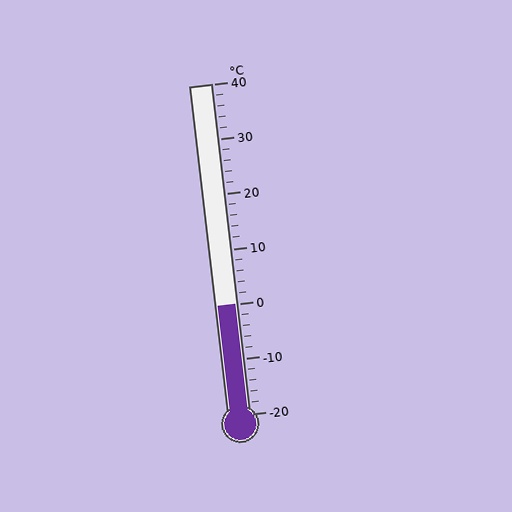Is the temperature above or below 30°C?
The temperature is below 30°C.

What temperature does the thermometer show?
The thermometer shows approximately 0°C.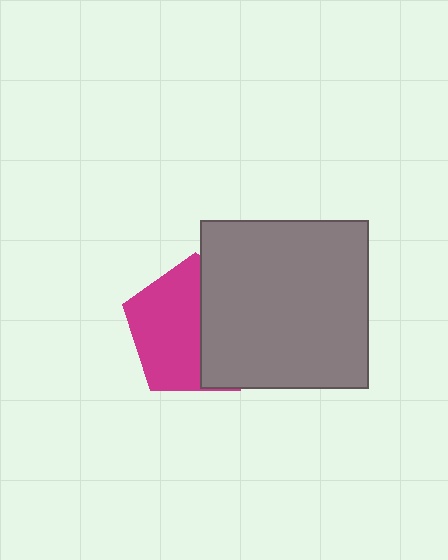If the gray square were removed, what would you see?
You would see the complete magenta pentagon.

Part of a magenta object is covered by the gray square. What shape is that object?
It is a pentagon.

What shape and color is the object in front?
The object in front is a gray square.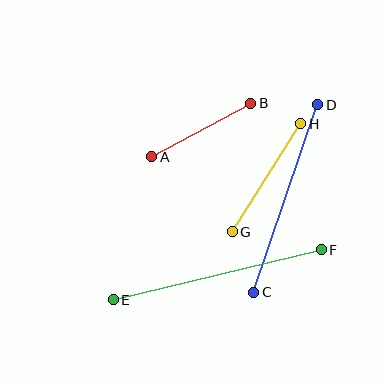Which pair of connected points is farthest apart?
Points E and F are farthest apart.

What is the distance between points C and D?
The distance is approximately 198 pixels.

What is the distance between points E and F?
The distance is approximately 214 pixels.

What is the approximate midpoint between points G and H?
The midpoint is at approximately (266, 178) pixels.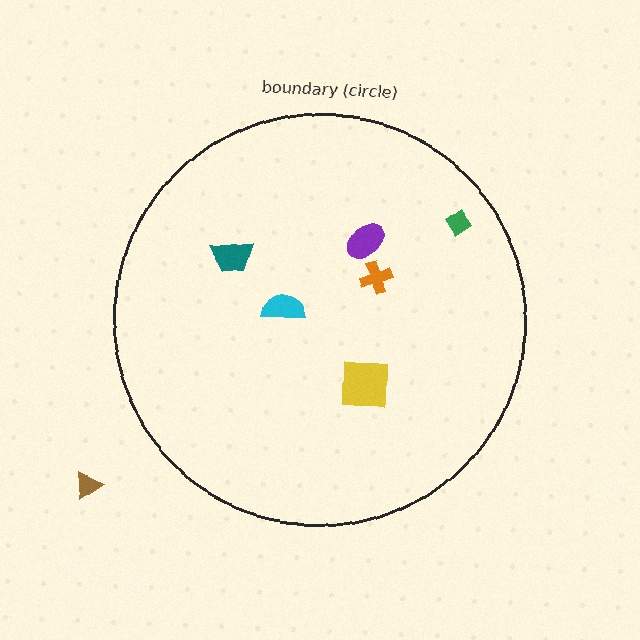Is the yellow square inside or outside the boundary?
Inside.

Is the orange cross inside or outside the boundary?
Inside.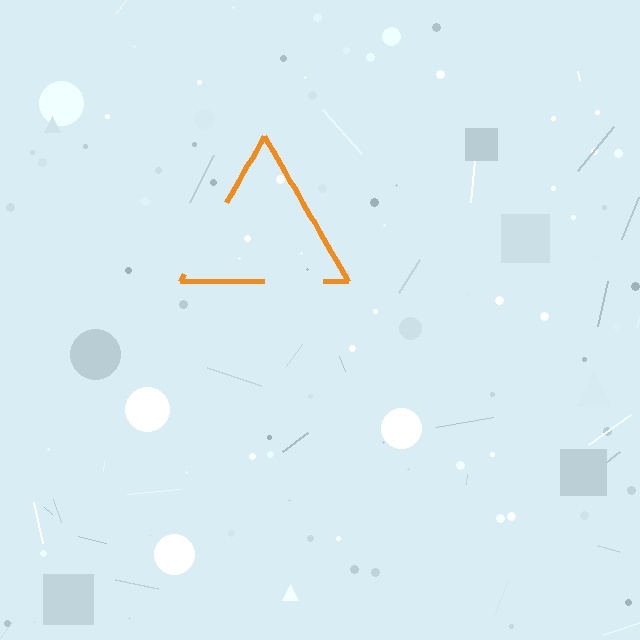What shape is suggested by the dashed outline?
The dashed outline suggests a triangle.